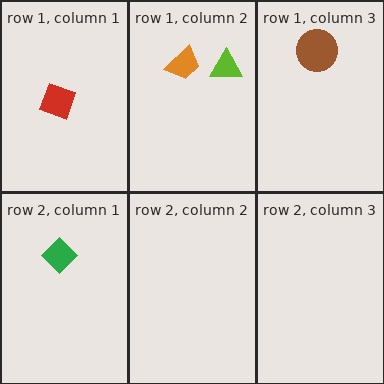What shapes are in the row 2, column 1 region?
The green diamond.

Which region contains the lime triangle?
The row 1, column 2 region.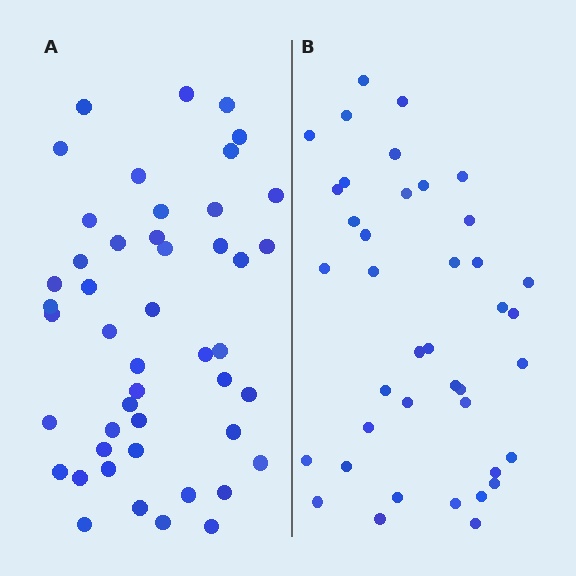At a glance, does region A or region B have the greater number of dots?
Region A (the left region) has more dots.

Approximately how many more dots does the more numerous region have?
Region A has roughly 8 or so more dots than region B.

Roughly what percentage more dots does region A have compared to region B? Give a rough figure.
About 20% more.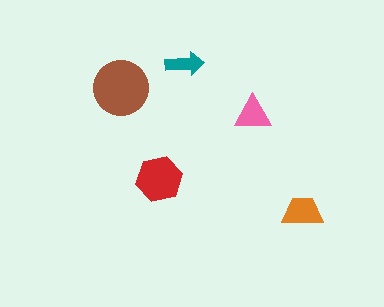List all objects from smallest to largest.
The teal arrow, the pink triangle, the orange trapezoid, the red hexagon, the brown circle.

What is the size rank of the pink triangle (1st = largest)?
4th.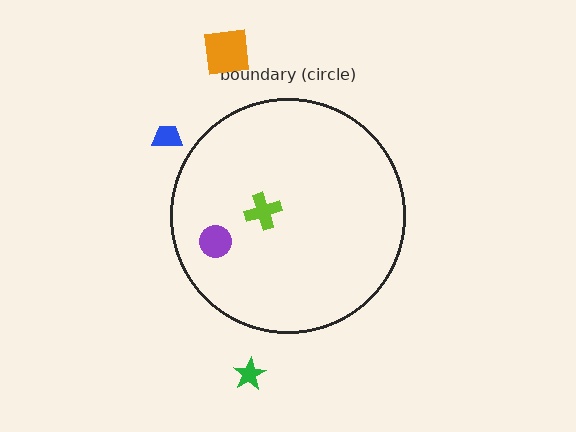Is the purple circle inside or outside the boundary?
Inside.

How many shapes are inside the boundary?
2 inside, 3 outside.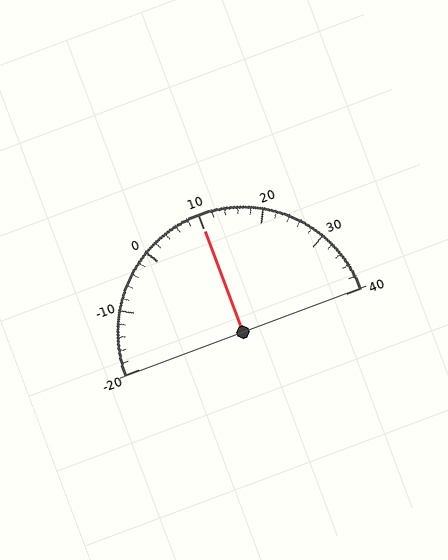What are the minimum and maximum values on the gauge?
The gauge ranges from -20 to 40.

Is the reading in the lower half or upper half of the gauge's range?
The reading is in the upper half of the range (-20 to 40).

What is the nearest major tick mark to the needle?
The nearest major tick mark is 10.